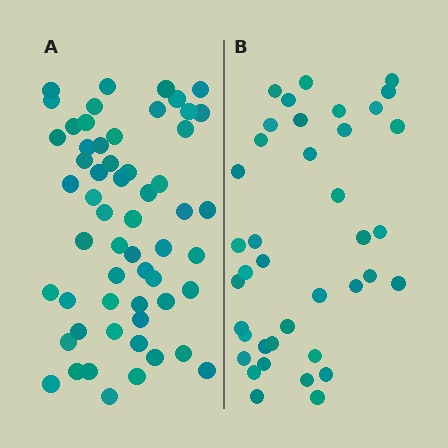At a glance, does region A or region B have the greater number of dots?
Region A (the left region) has more dots.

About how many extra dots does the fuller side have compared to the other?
Region A has approximately 20 more dots than region B.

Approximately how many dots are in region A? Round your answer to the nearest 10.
About 60 dots. (The exact count is 57, which rounds to 60.)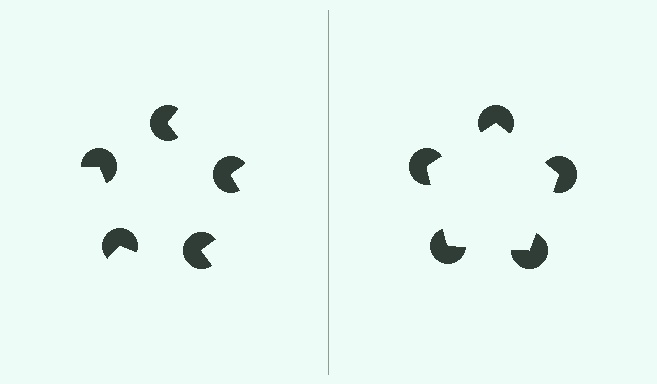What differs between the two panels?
The pac-man discs are positioned identically on both sides; only the wedge orientations differ. On the right they align to a pentagon; on the left they are misaligned.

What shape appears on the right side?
An illusory pentagon.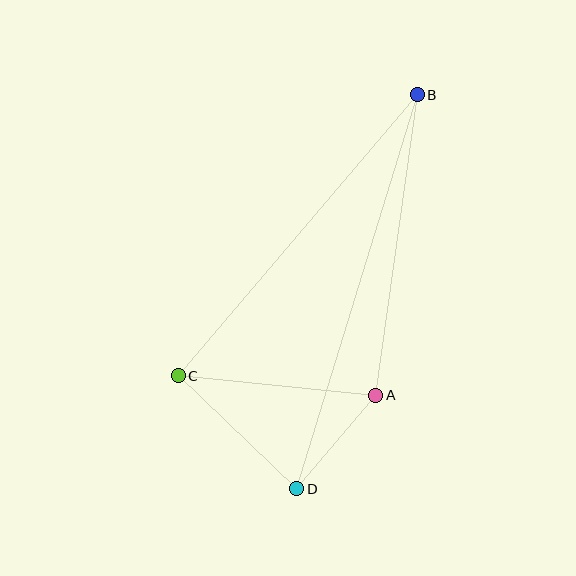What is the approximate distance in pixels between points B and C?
The distance between B and C is approximately 369 pixels.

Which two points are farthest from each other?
Points B and D are farthest from each other.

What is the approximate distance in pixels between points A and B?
The distance between A and B is approximately 303 pixels.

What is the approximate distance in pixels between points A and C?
The distance between A and C is approximately 198 pixels.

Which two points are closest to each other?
Points A and D are closest to each other.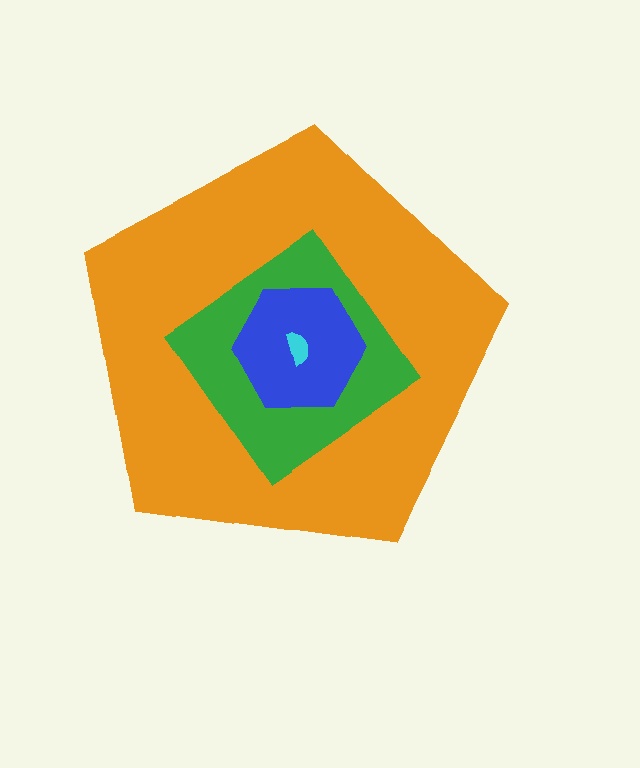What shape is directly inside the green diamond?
The blue hexagon.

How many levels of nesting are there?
4.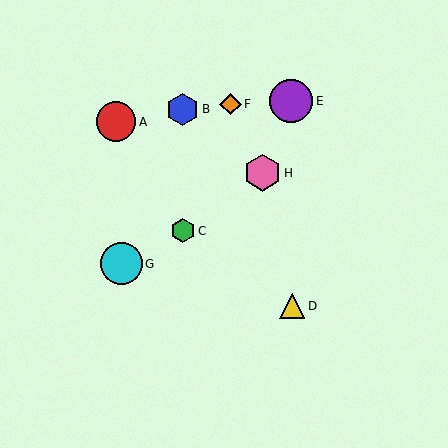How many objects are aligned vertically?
2 objects (B, C) are aligned vertically.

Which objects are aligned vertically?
Objects B, C are aligned vertically.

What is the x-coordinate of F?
Object F is at x≈231.